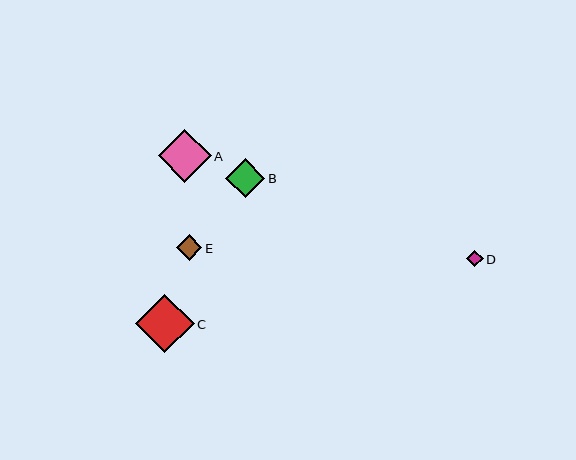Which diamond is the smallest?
Diamond D is the smallest with a size of approximately 16 pixels.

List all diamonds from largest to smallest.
From largest to smallest: C, A, B, E, D.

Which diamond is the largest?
Diamond C is the largest with a size of approximately 59 pixels.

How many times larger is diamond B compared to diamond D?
Diamond B is approximately 2.4 times the size of diamond D.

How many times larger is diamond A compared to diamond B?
Diamond A is approximately 1.3 times the size of diamond B.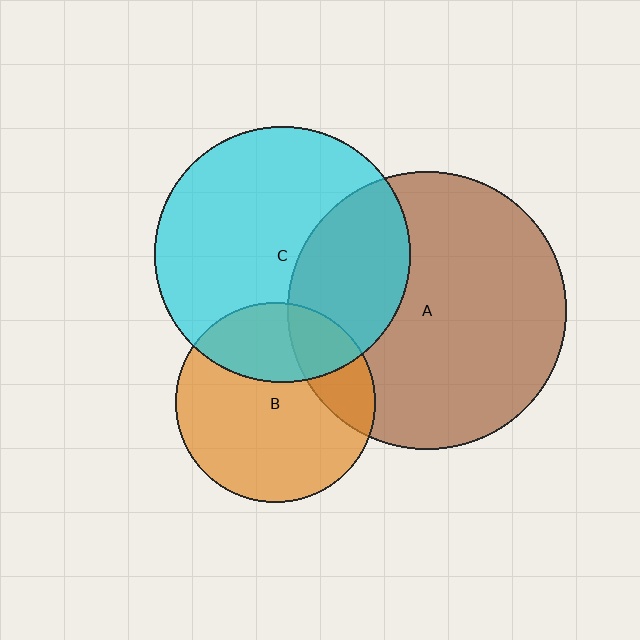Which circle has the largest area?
Circle A (brown).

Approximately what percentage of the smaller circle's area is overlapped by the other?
Approximately 30%.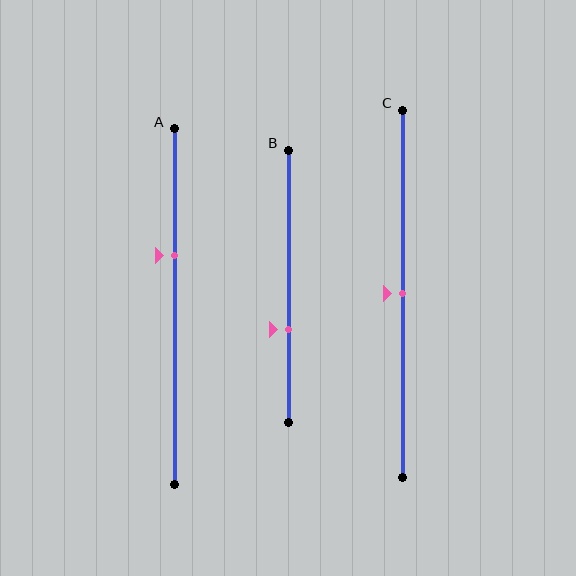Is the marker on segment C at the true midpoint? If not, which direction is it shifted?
Yes, the marker on segment C is at the true midpoint.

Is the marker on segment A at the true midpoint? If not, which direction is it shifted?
No, the marker on segment A is shifted upward by about 14% of the segment length.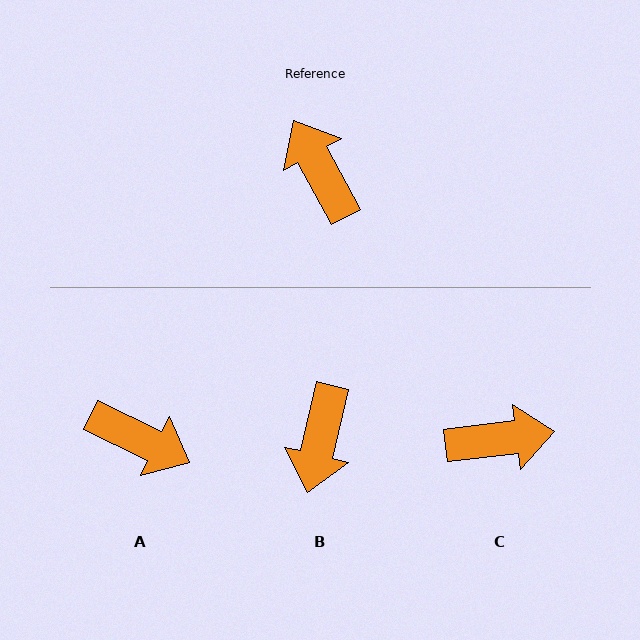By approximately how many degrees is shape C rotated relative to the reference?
Approximately 111 degrees clockwise.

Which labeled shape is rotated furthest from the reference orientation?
A, about 144 degrees away.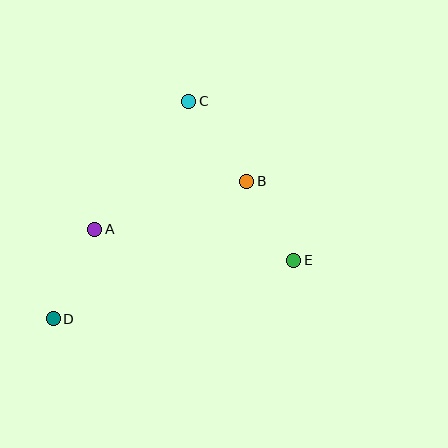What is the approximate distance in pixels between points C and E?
The distance between C and E is approximately 190 pixels.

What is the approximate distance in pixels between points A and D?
The distance between A and D is approximately 98 pixels.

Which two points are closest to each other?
Points B and E are closest to each other.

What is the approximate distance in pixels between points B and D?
The distance between B and D is approximately 237 pixels.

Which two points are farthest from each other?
Points C and D are farthest from each other.